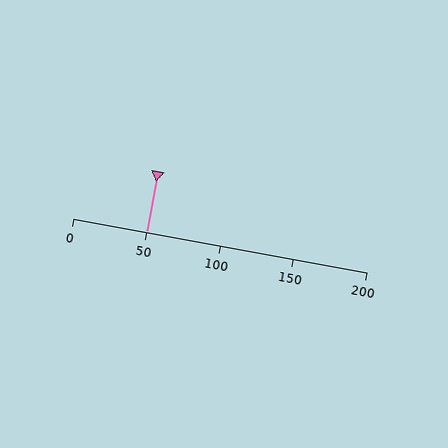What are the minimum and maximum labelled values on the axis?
The axis runs from 0 to 200.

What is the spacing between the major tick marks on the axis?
The major ticks are spaced 50 apart.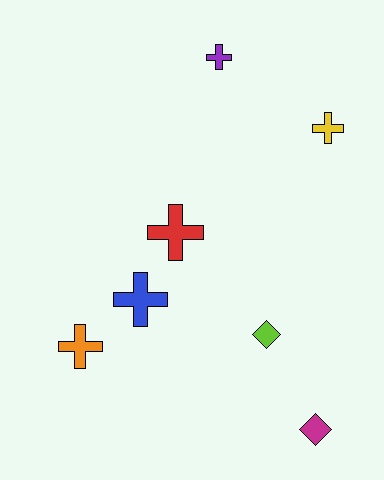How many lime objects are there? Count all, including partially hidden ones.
There is 1 lime object.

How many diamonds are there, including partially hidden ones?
There are 2 diamonds.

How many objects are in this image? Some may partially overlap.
There are 7 objects.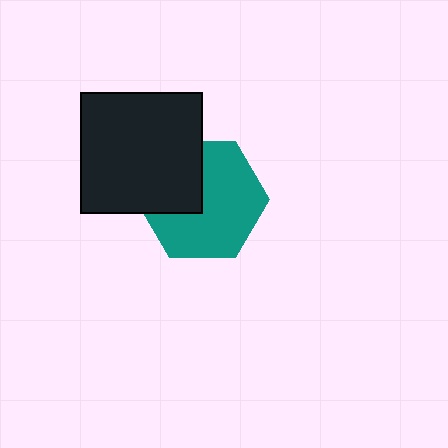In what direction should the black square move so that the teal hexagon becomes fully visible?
The black square should move toward the upper-left. That is the shortest direction to clear the overlap and leave the teal hexagon fully visible.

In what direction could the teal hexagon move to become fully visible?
The teal hexagon could move toward the lower-right. That would shift it out from behind the black square entirely.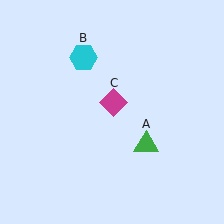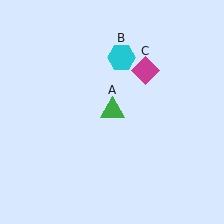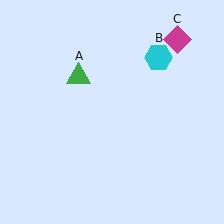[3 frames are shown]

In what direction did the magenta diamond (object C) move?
The magenta diamond (object C) moved up and to the right.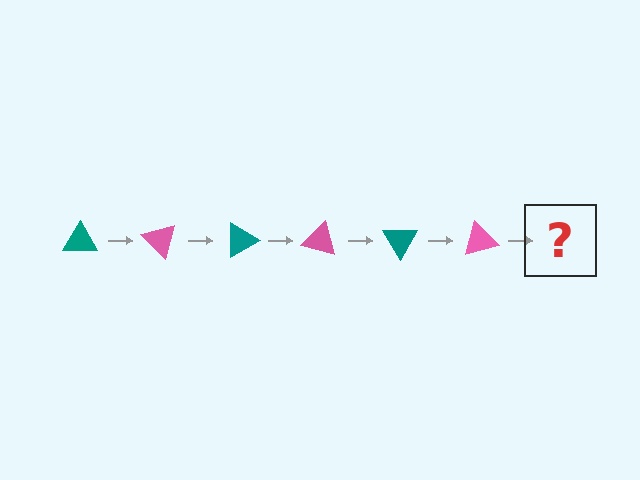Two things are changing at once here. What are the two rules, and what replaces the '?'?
The two rules are that it rotates 45 degrees each step and the color cycles through teal and pink. The '?' should be a teal triangle, rotated 270 degrees from the start.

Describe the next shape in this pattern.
It should be a teal triangle, rotated 270 degrees from the start.